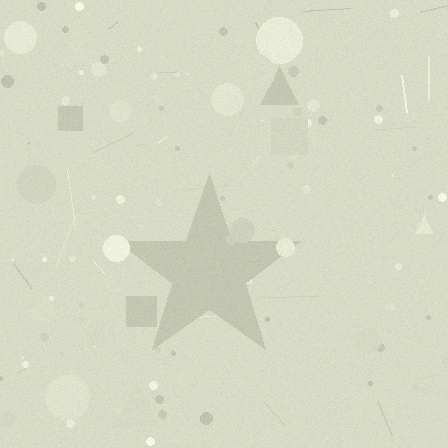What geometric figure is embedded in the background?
A star is embedded in the background.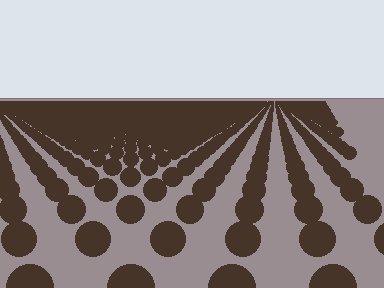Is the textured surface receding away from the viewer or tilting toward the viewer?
The surface is receding away from the viewer. Texture elements get smaller and denser toward the top.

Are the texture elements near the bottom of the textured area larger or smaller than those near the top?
Larger. Near the bottom, elements are closer to the viewer and appear at a bigger on-screen size.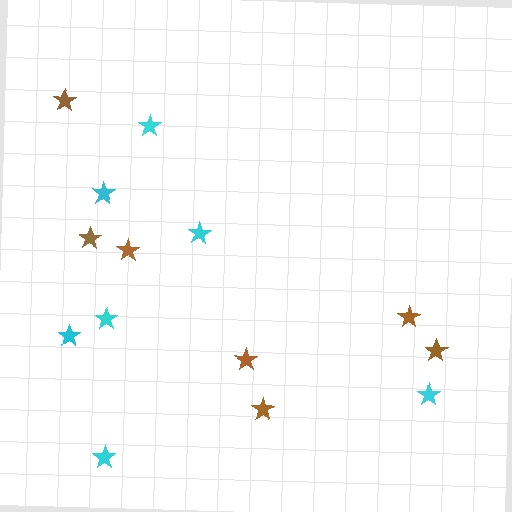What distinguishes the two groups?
There are 2 groups: one group of cyan stars (7) and one group of brown stars (7).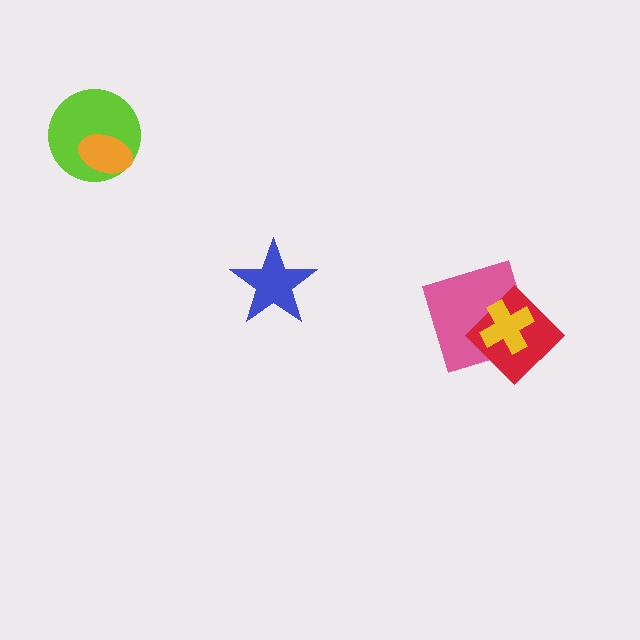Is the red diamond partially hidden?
Yes, it is partially covered by another shape.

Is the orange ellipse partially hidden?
No, no other shape covers it.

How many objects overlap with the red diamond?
2 objects overlap with the red diamond.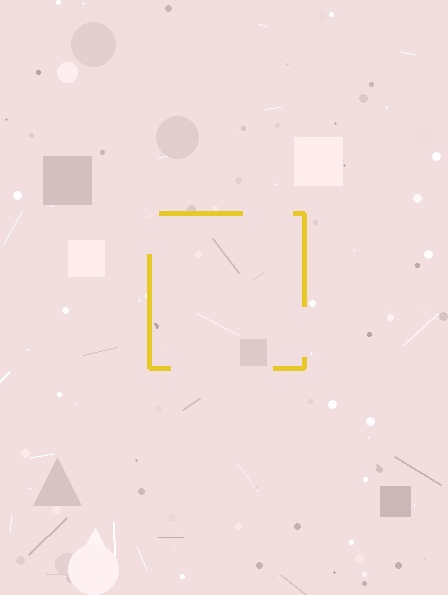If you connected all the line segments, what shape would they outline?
They would outline a square.